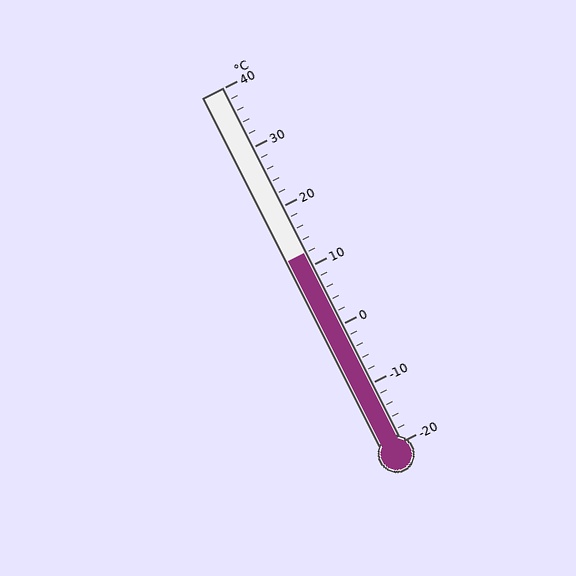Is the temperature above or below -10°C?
The temperature is above -10°C.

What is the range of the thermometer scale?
The thermometer scale ranges from -20°C to 40°C.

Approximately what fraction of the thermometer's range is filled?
The thermometer is filled to approximately 55% of its range.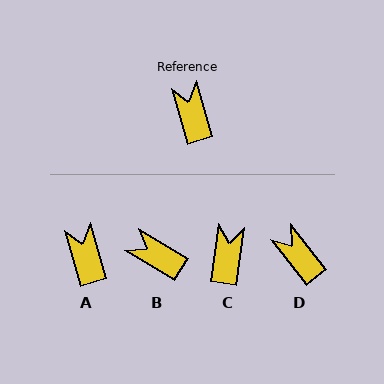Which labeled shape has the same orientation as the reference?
A.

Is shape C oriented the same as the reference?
No, it is off by about 24 degrees.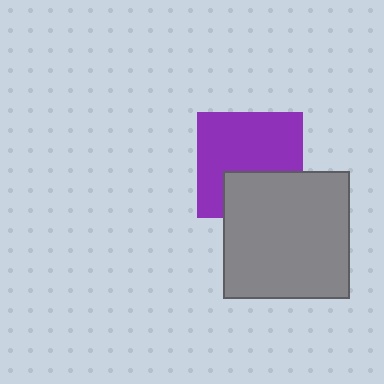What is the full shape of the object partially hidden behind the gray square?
The partially hidden object is a purple square.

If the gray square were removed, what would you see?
You would see the complete purple square.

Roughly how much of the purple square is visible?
Most of it is visible (roughly 67%).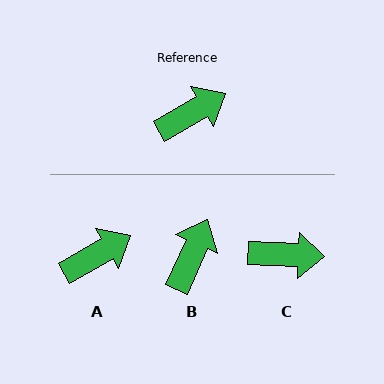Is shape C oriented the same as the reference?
No, it is off by about 33 degrees.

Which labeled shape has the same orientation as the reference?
A.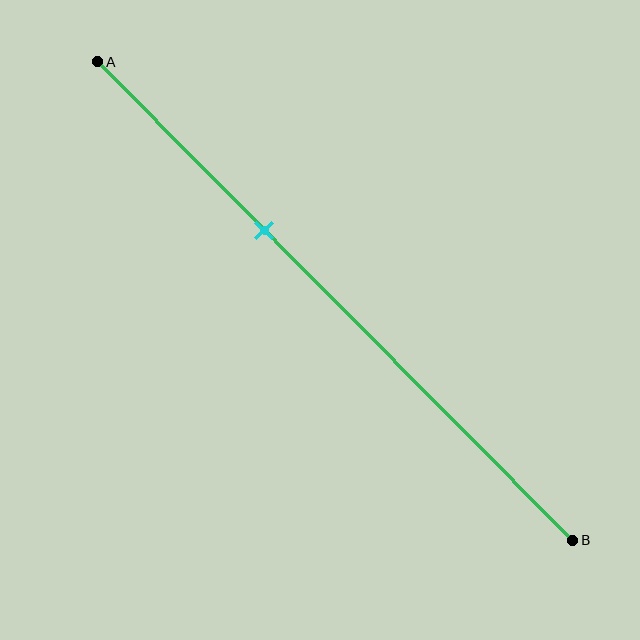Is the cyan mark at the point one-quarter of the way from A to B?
No, the mark is at about 35% from A, not at the 25% one-quarter point.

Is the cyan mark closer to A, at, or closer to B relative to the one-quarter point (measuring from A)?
The cyan mark is closer to point B than the one-quarter point of segment AB.